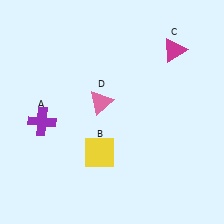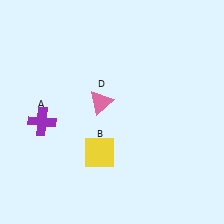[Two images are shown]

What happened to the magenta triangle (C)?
The magenta triangle (C) was removed in Image 2. It was in the top-right area of Image 1.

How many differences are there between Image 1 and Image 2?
There is 1 difference between the two images.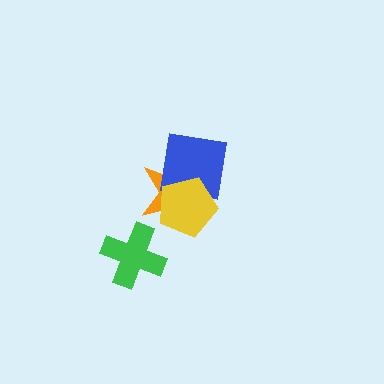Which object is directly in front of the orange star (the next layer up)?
The blue square is directly in front of the orange star.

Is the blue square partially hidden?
Yes, it is partially covered by another shape.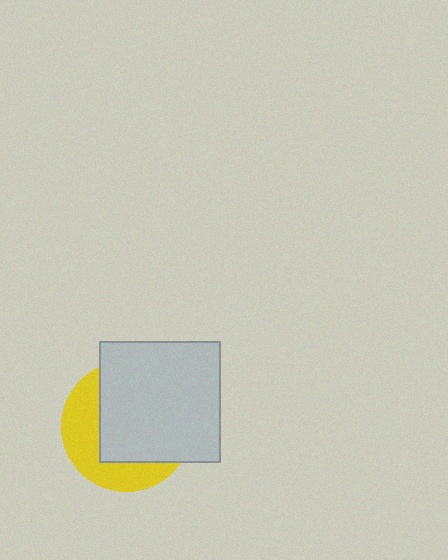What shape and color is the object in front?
The object in front is a light gray square.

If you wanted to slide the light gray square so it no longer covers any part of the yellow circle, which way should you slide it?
Slide it toward the upper-right — that is the most direct way to separate the two shapes.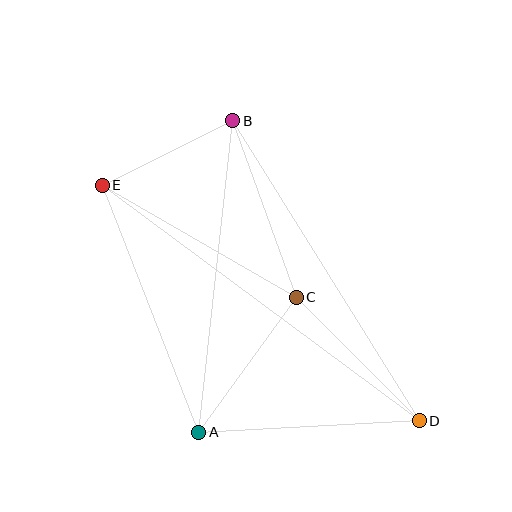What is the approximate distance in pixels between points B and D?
The distance between B and D is approximately 353 pixels.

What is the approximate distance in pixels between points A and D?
The distance between A and D is approximately 221 pixels.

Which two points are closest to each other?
Points B and E are closest to each other.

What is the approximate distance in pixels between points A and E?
The distance between A and E is approximately 265 pixels.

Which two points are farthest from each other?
Points D and E are farthest from each other.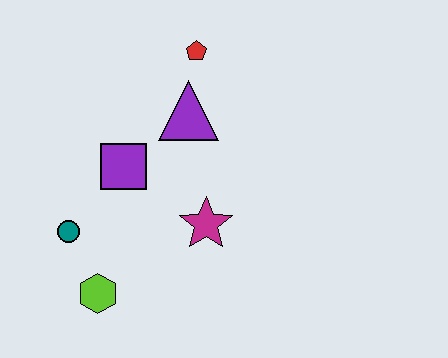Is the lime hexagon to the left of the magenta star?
Yes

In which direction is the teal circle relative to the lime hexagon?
The teal circle is above the lime hexagon.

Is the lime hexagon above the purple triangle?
No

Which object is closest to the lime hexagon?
The teal circle is closest to the lime hexagon.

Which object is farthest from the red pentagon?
The lime hexagon is farthest from the red pentagon.